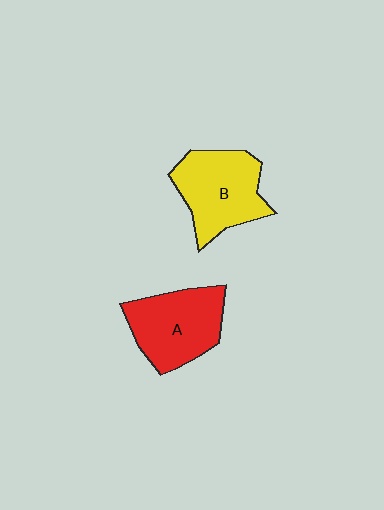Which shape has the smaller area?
Shape A (red).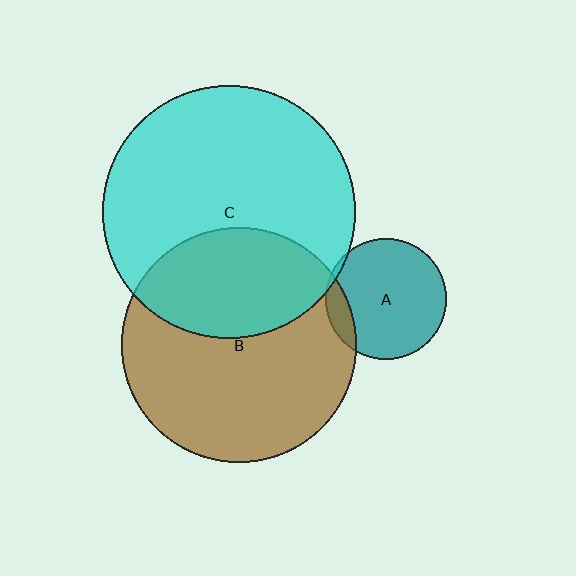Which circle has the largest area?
Circle C (cyan).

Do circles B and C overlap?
Yes.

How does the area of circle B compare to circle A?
Approximately 3.8 times.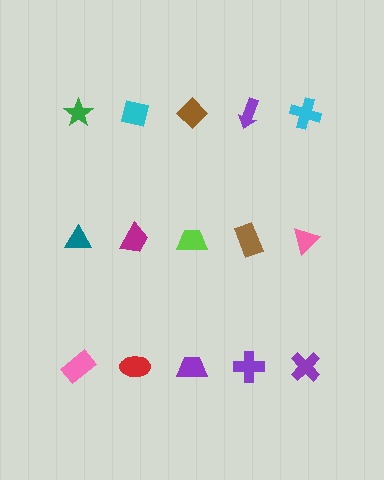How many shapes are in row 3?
5 shapes.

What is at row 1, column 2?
A cyan square.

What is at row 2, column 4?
A brown rectangle.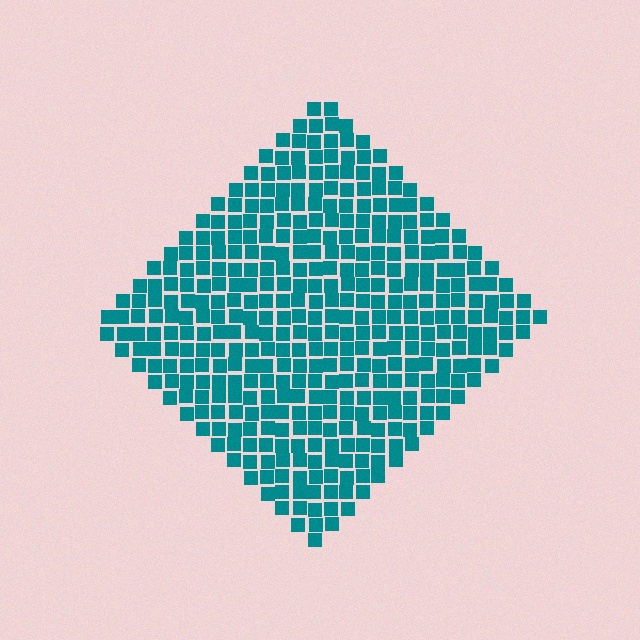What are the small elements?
The small elements are squares.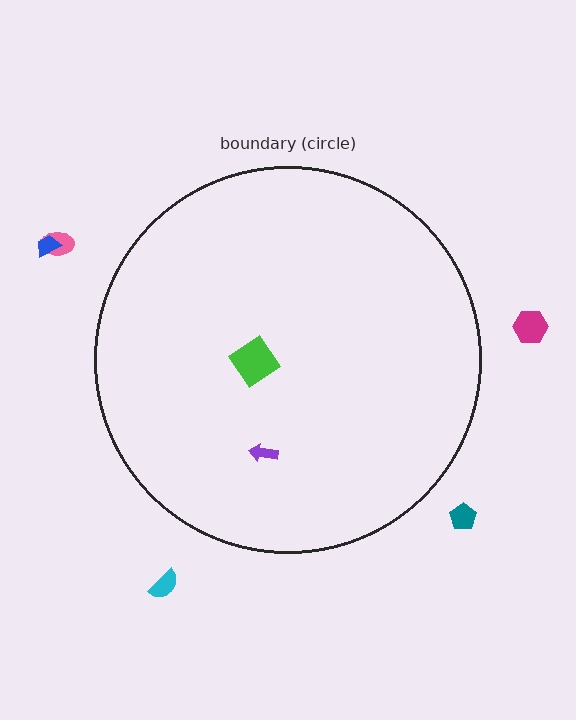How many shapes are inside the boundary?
2 inside, 5 outside.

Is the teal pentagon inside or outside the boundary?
Outside.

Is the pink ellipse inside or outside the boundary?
Outside.